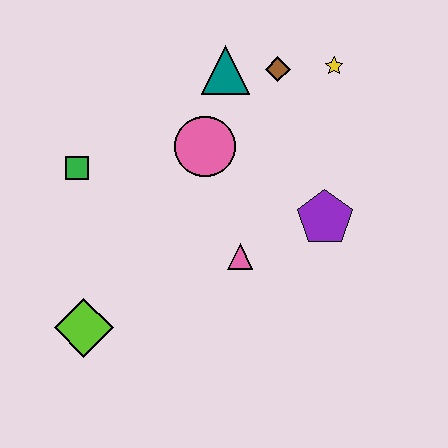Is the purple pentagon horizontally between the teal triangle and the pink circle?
No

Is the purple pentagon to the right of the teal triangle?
Yes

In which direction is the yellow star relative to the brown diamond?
The yellow star is to the right of the brown diamond.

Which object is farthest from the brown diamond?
The lime diamond is farthest from the brown diamond.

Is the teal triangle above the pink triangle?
Yes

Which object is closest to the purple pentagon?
The pink triangle is closest to the purple pentagon.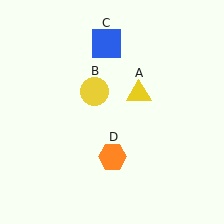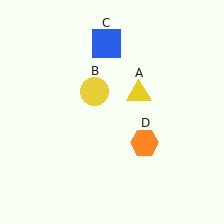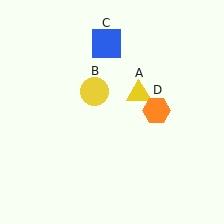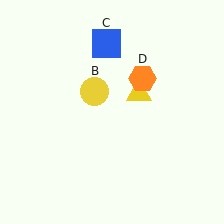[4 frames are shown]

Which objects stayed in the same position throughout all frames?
Yellow triangle (object A) and yellow circle (object B) and blue square (object C) remained stationary.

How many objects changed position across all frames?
1 object changed position: orange hexagon (object D).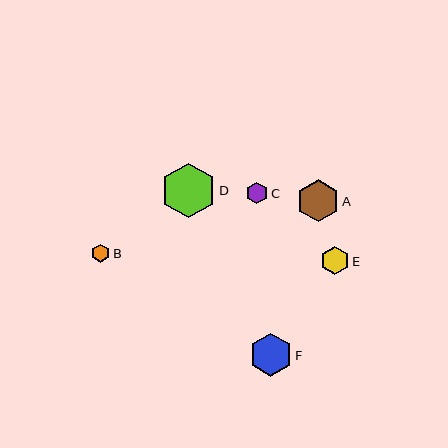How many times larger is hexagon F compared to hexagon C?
Hexagon F is approximately 2.0 times the size of hexagon C.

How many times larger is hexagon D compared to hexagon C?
Hexagon D is approximately 2.6 times the size of hexagon C.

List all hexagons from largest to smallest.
From largest to smallest: D, F, A, E, C, B.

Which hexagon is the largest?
Hexagon D is the largest with a size of approximately 55 pixels.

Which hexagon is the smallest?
Hexagon B is the smallest with a size of approximately 18 pixels.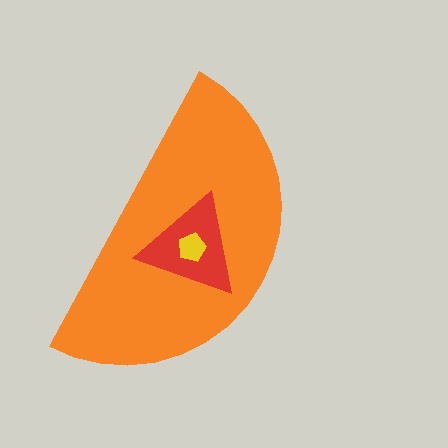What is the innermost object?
The yellow pentagon.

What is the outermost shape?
The orange semicircle.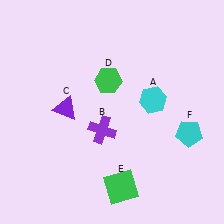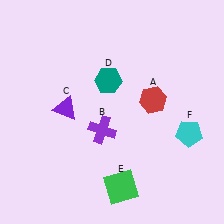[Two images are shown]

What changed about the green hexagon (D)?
In Image 1, D is green. In Image 2, it changed to teal.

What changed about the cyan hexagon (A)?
In Image 1, A is cyan. In Image 2, it changed to red.